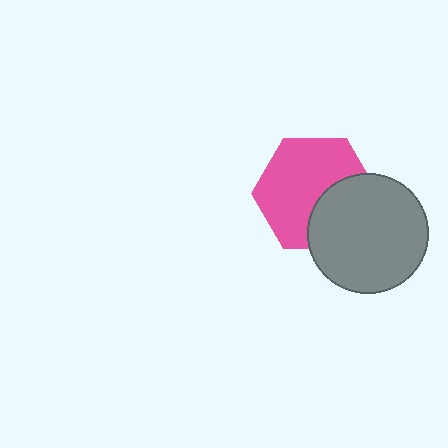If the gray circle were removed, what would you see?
You would see the complete pink hexagon.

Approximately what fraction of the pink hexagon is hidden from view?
Roughly 34% of the pink hexagon is hidden behind the gray circle.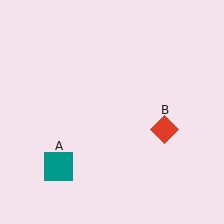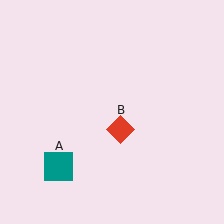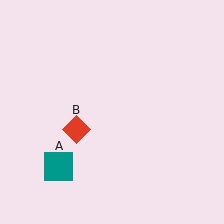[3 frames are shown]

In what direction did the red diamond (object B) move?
The red diamond (object B) moved left.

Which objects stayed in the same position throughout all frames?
Teal square (object A) remained stationary.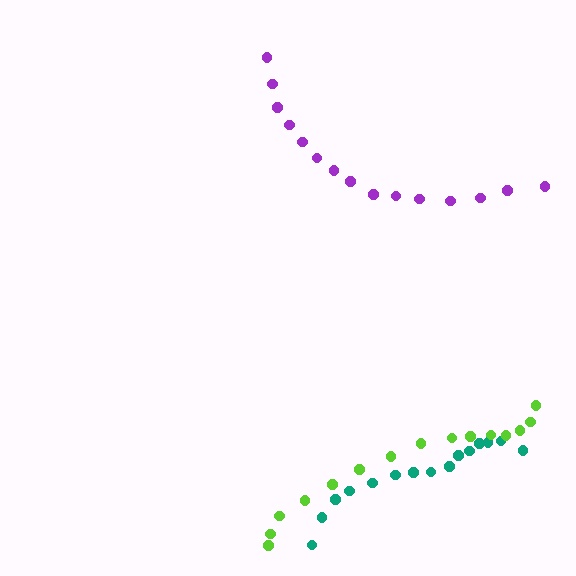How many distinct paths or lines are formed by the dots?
There are 3 distinct paths.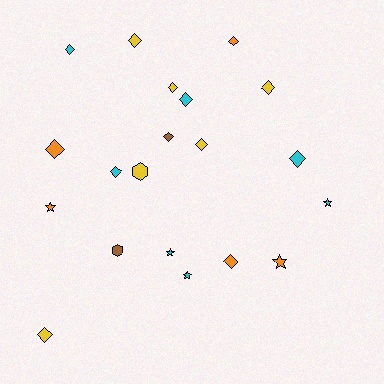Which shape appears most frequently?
Diamond, with 13 objects.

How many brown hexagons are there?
There is 1 brown hexagon.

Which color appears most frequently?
Cyan, with 7 objects.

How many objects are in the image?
There are 20 objects.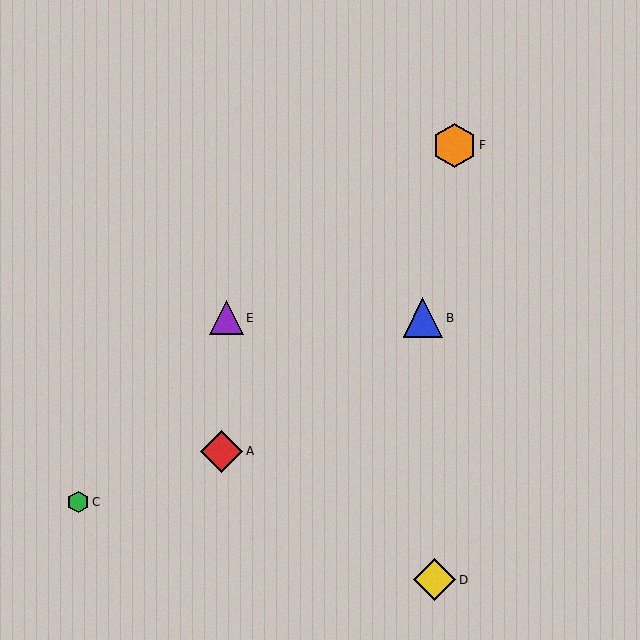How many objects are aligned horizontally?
2 objects (B, E) are aligned horizontally.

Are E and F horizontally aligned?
No, E is at y≈318 and F is at y≈145.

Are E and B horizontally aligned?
Yes, both are at y≈318.